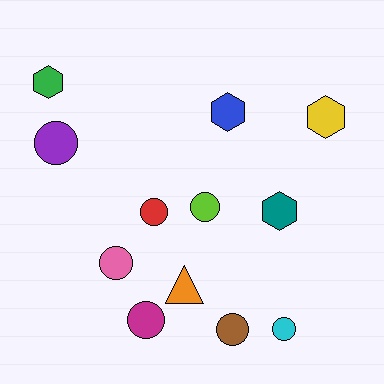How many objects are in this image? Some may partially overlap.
There are 12 objects.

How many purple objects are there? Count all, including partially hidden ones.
There is 1 purple object.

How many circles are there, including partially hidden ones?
There are 7 circles.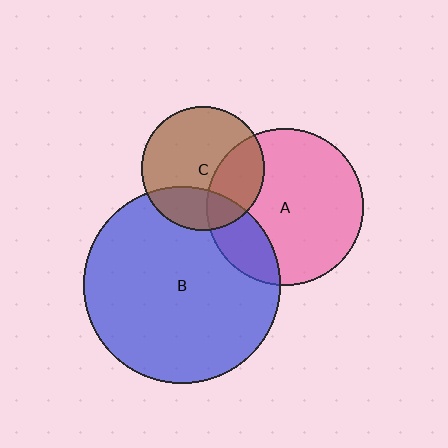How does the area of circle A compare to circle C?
Approximately 1.6 times.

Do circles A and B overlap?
Yes.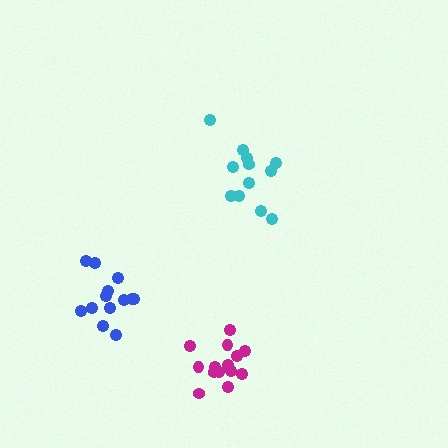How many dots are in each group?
Group 1: 12 dots, Group 2: 13 dots, Group 3: 14 dots (39 total).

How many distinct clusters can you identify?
There are 3 distinct clusters.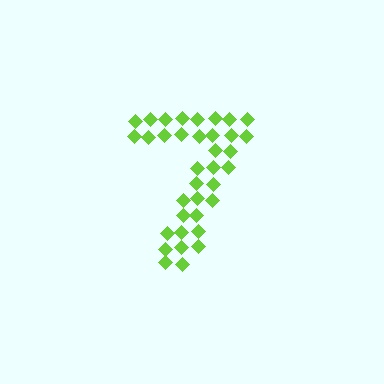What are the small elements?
The small elements are diamonds.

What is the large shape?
The large shape is the digit 7.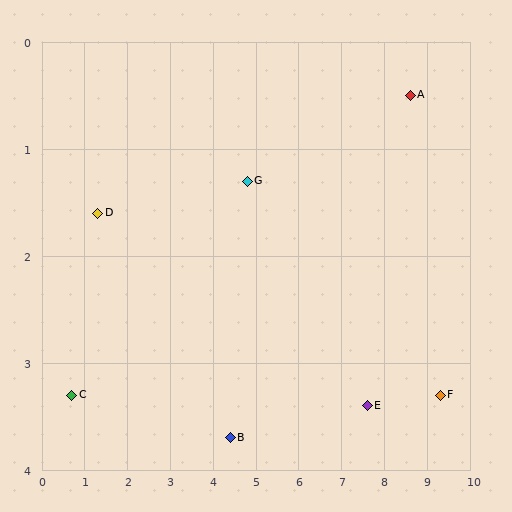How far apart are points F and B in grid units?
Points F and B are about 4.9 grid units apart.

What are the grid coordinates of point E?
Point E is at approximately (7.6, 3.4).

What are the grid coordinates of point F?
Point F is at approximately (9.3, 3.3).